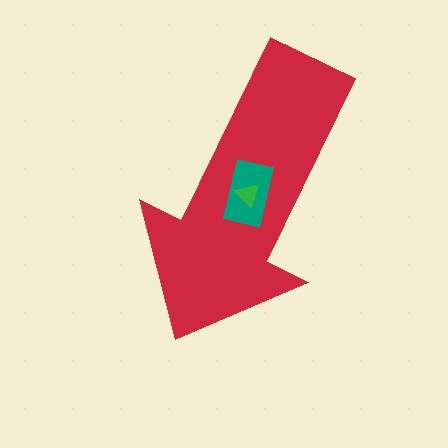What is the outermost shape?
The red arrow.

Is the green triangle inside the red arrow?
Yes.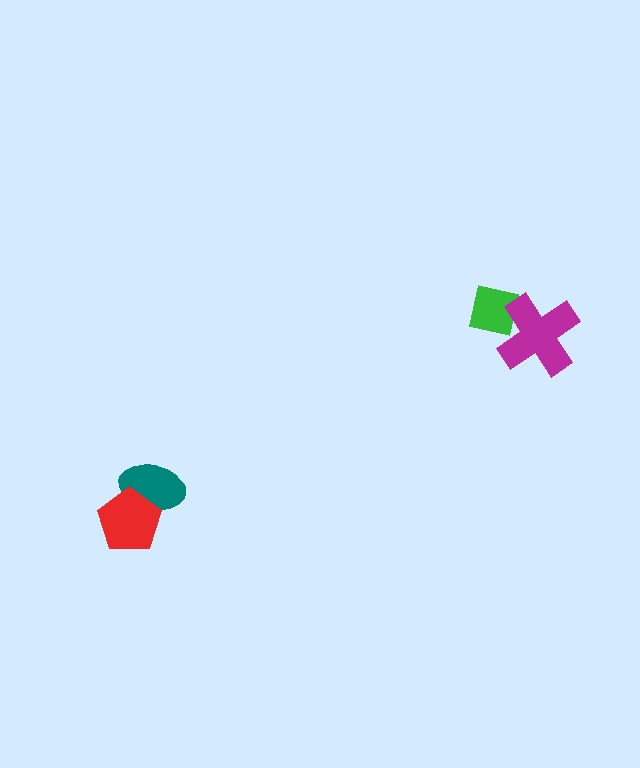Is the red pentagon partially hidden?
No, no other shape covers it.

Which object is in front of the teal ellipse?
The red pentagon is in front of the teal ellipse.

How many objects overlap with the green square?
1 object overlaps with the green square.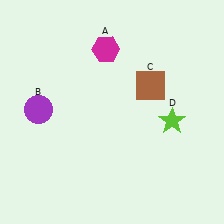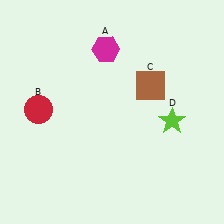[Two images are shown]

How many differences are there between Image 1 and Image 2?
There is 1 difference between the two images.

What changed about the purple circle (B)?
In Image 1, B is purple. In Image 2, it changed to red.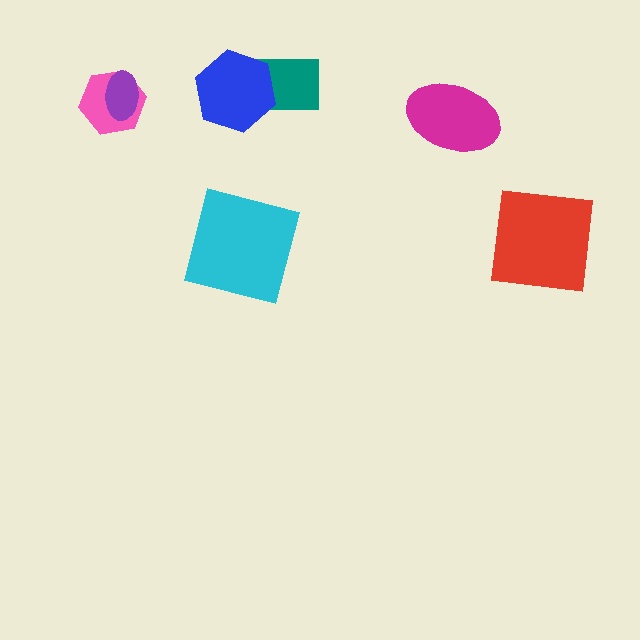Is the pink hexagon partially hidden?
Yes, it is partially covered by another shape.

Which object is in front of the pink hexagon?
The purple ellipse is in front of the pink hexagon.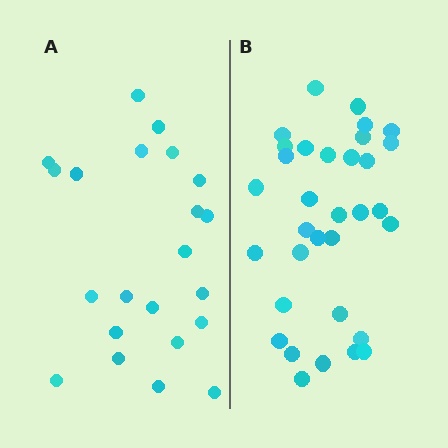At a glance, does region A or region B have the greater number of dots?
Region B (the right region) has more dots.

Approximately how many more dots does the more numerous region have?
Region B has roughly 12 or so more dots than region A.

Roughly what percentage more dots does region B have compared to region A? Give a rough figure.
About 50% more.